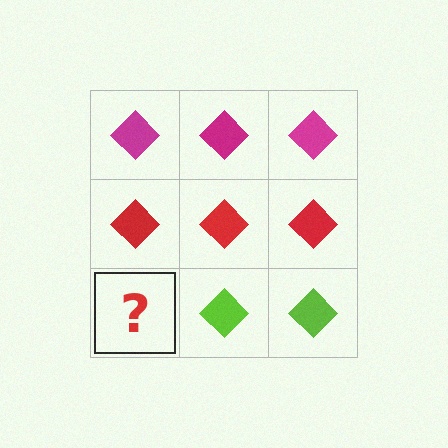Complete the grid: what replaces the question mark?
The question mark should be replaced with a lime diamond.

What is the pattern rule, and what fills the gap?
The rule is that each row has a consistent color. The gap should be filled with a lime diamond.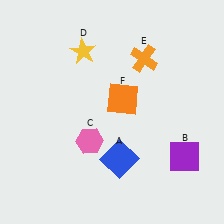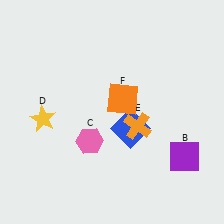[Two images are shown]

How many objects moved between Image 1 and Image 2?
3 objects moved between the two images.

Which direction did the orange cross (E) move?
The orange cross (E) moved down.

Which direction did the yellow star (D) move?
The yellow star (D) moved down.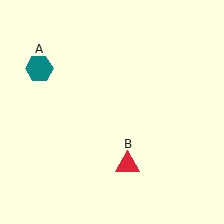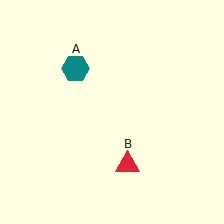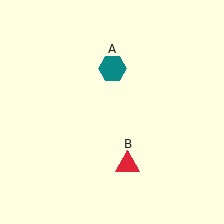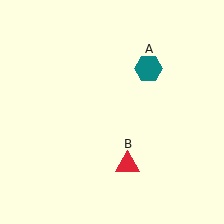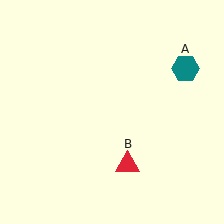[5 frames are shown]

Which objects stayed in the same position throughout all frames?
Red triangle (object B) remained stationary.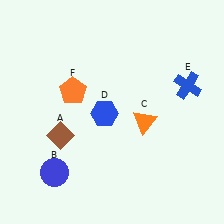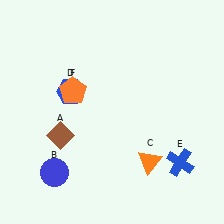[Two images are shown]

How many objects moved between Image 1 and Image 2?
3 objects moved between the two images.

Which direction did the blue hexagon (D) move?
The blue hexagon (D) moved left.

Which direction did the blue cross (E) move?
The blue cross (E) moved down.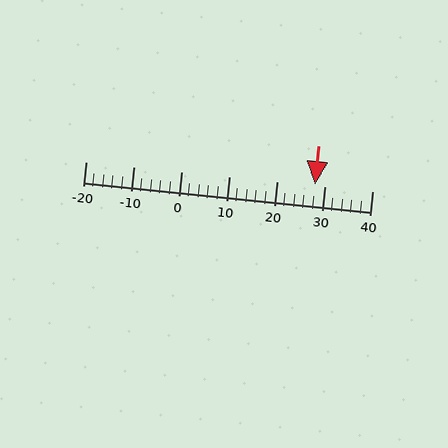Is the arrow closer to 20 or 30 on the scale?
The arrow is closer to 30.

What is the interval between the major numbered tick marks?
The major tick marks are spaced 10 units apart.